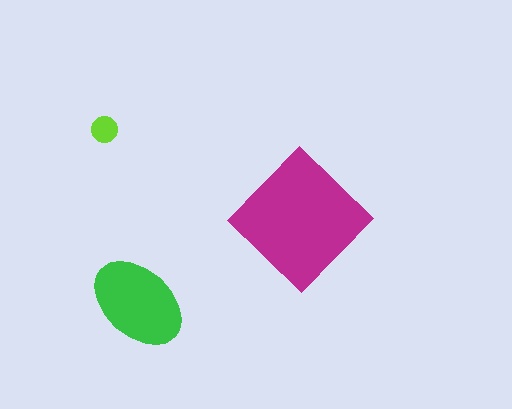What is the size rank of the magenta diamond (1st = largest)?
1st.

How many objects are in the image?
There are 3 objects in the image.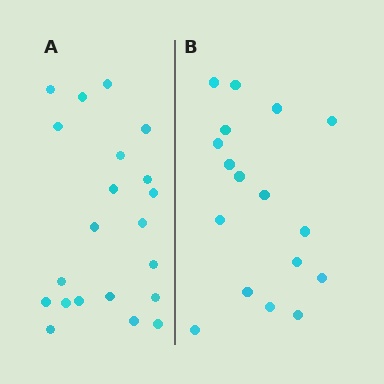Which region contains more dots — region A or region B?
Region A (the left region) has more dots.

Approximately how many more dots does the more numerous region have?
Region A has about 4 more dots than region B.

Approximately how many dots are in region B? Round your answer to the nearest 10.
About 20 dots. (The exact count is 17, which rounds to 20.)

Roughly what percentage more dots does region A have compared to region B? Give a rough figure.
About 25% more.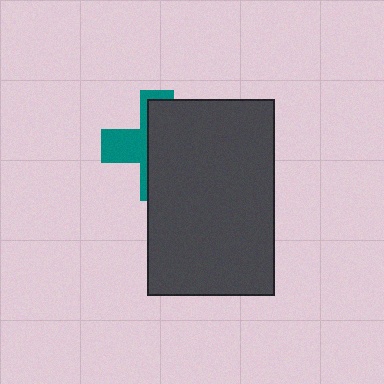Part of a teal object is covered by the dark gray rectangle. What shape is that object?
It is a cross.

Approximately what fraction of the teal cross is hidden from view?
Roughly 62% of the teal cross is hidden behind the dark gray rectangle.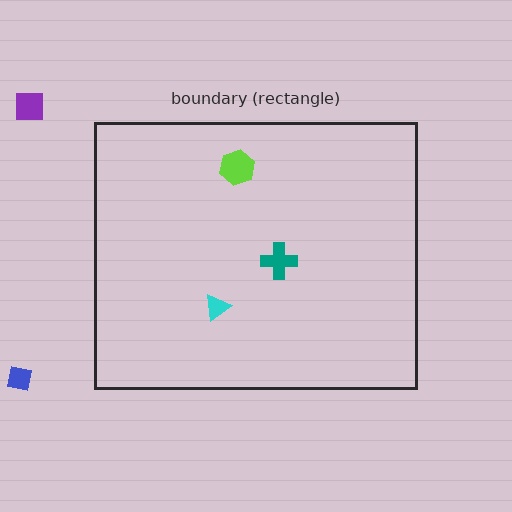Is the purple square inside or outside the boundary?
Outside.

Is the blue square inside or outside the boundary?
Outside.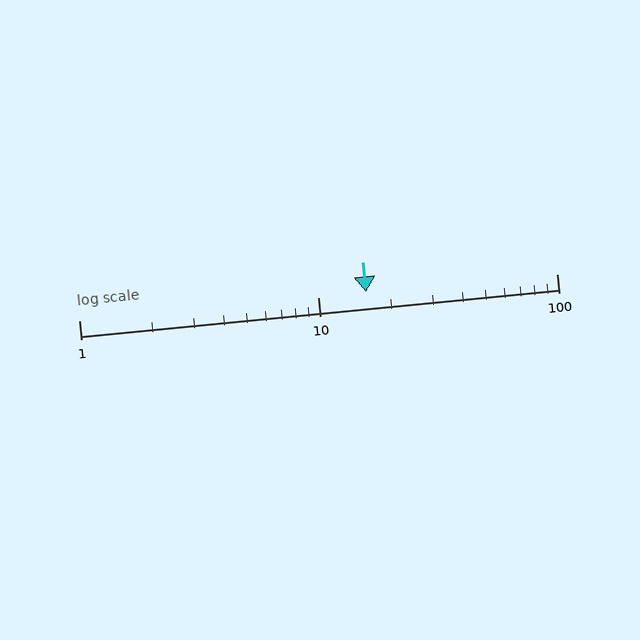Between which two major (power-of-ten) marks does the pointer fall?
The pointer is between 10 and 100.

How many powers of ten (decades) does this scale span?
The scale spans 2 decades, from 1 to 100.